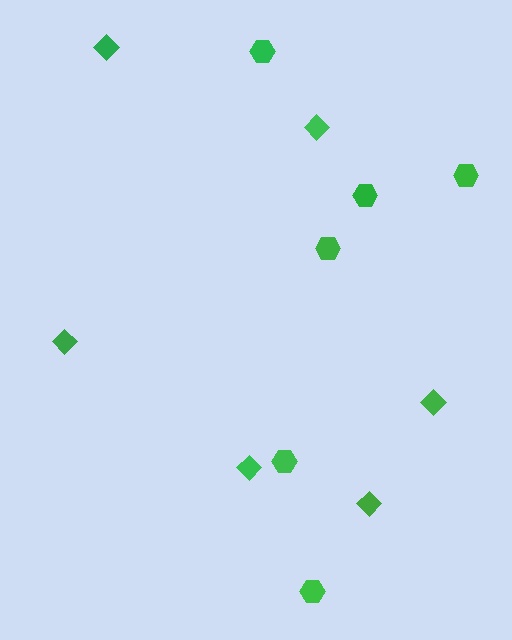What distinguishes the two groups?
There are 2 groups: one group of hexagons (6) and one group of diamonds (6).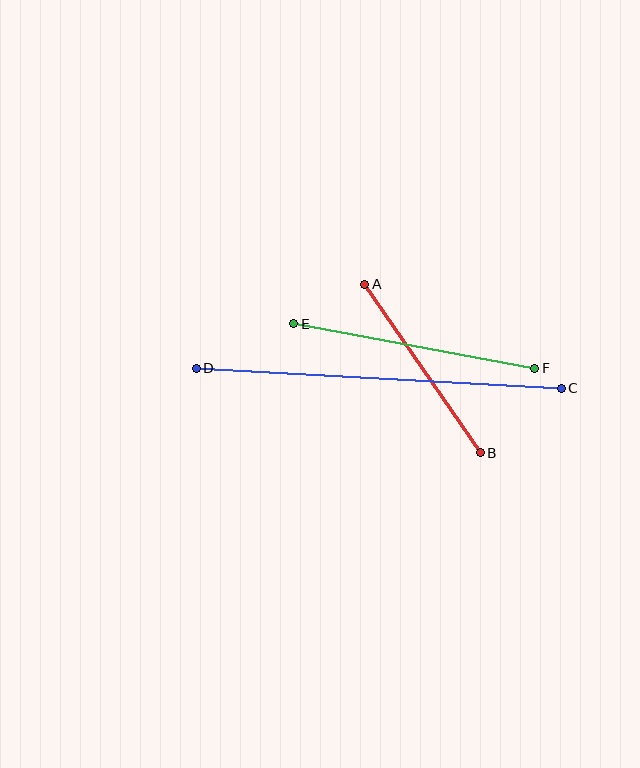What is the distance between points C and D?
The distance is approximately 366 pixels.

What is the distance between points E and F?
The distance is approximately 245 pixels.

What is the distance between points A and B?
The distance is approximately 204 pixels.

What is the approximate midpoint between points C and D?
The midpoint is at approximately (379, 378) pixels.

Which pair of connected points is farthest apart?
Points C and D are farthest apart.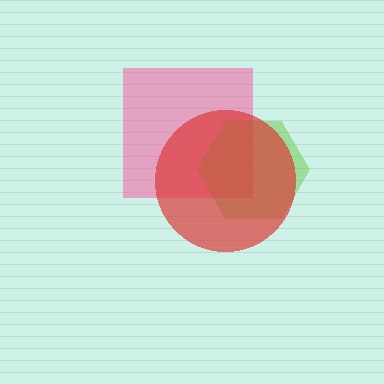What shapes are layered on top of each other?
The layered shapes are: a pink square, a lime hexagon, a red circle.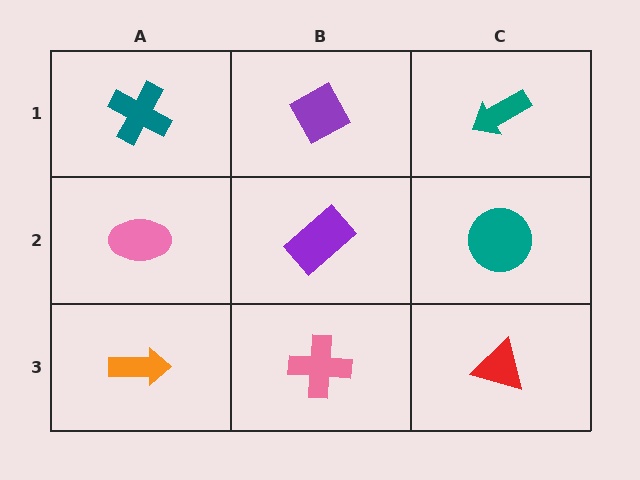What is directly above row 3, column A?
A pink ellipse.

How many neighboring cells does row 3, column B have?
3.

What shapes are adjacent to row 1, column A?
A pink ellipse (row 2, column A), a purple diamond (row 1, column B).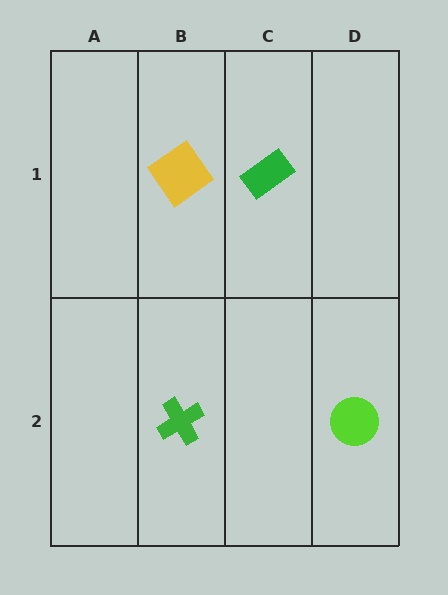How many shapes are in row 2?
2 shapes.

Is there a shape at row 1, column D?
No, that cell is empty.